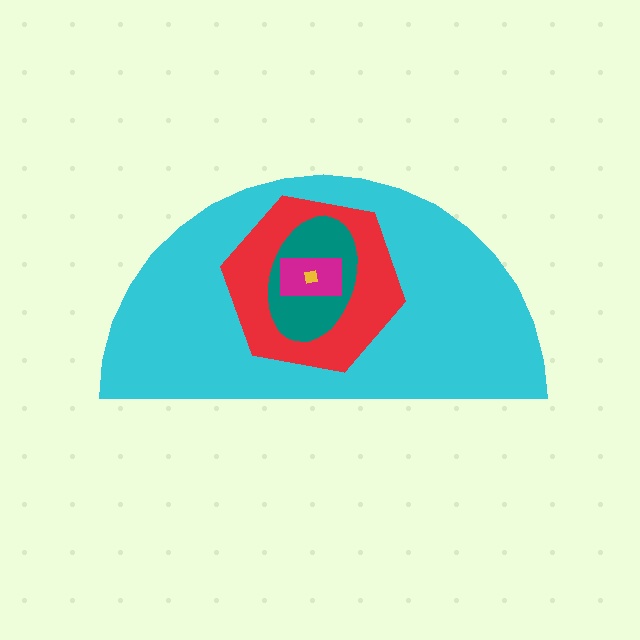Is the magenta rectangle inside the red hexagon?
Yes.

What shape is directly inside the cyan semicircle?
The red hexagon.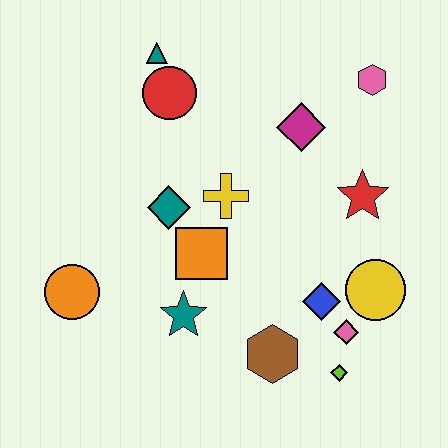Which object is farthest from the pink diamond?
The teal triangle is farthest from the pink diamond.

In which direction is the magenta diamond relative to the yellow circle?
The magenta diamond is above the yellow circle.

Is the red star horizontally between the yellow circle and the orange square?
Yes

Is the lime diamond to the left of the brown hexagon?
No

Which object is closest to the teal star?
The orange square is closest to the teal star.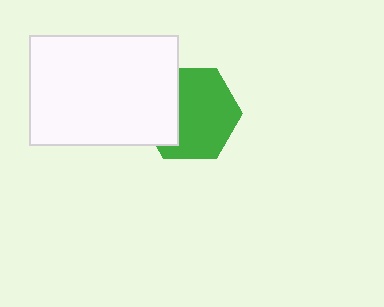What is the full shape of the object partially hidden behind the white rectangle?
The partially hidden object is a green hexagon.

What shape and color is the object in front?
The object in front is a white rectangle.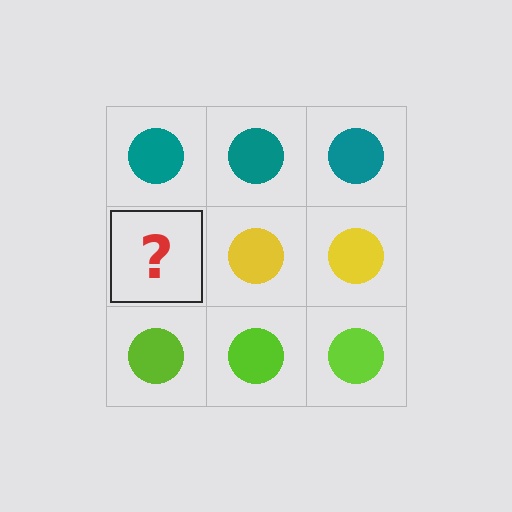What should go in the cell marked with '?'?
The missing cell should contain a yellow circle.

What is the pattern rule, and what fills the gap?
The rule is that each row has a consistent color. The gap should be filled with a yellow circle.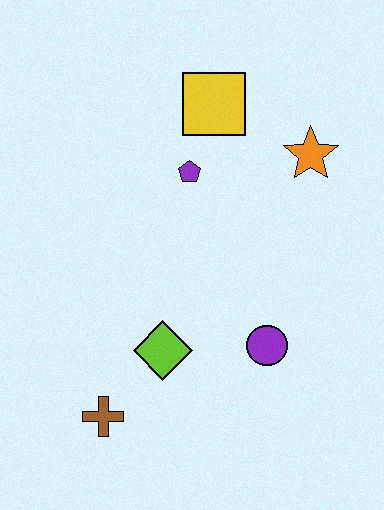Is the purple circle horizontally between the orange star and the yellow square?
Yes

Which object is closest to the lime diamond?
The brown cross is closest to the lime diamond.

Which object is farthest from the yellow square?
The brown cross is farthest from the yellow square.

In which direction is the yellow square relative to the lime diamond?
The yellow square is above the lime diamond.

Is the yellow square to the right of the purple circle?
No